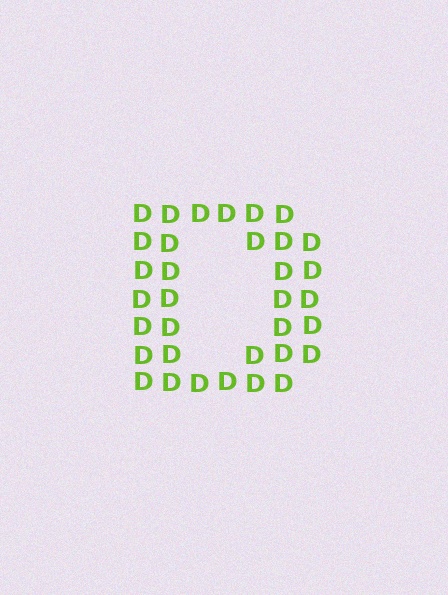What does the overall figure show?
The overall figure shows the letter D.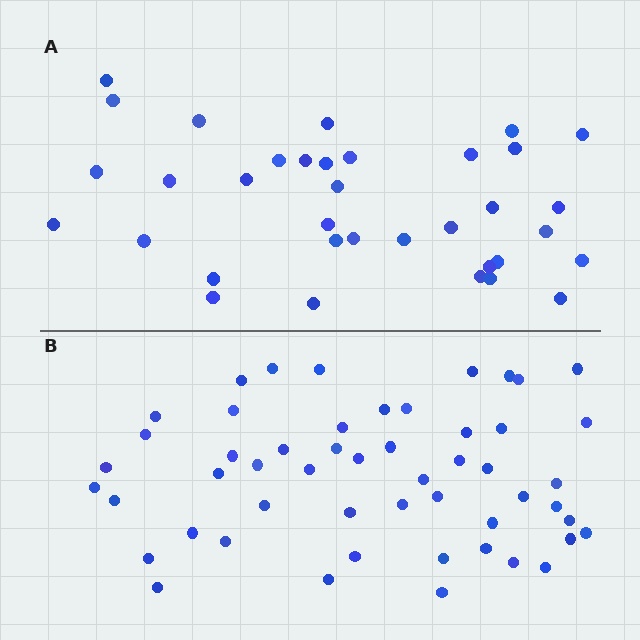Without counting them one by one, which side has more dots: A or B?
Region B (the bottom region) has more dots.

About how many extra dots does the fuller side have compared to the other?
Region B has approximately 15 more dots than region A.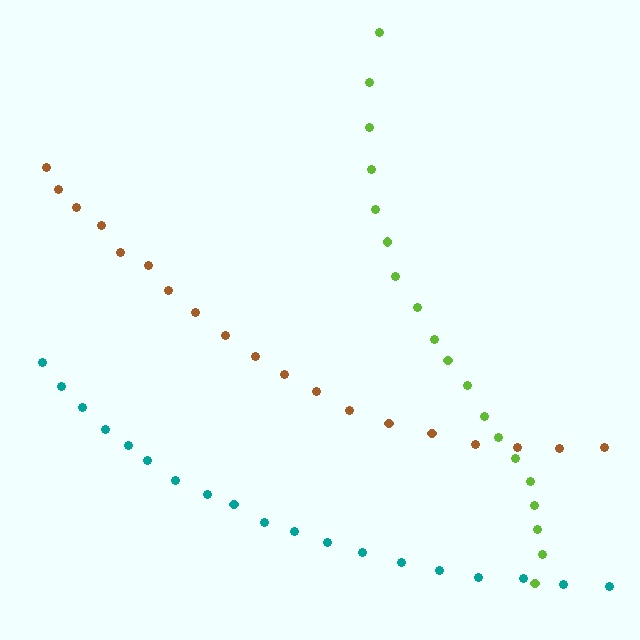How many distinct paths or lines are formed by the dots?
There are 3 distinct paths.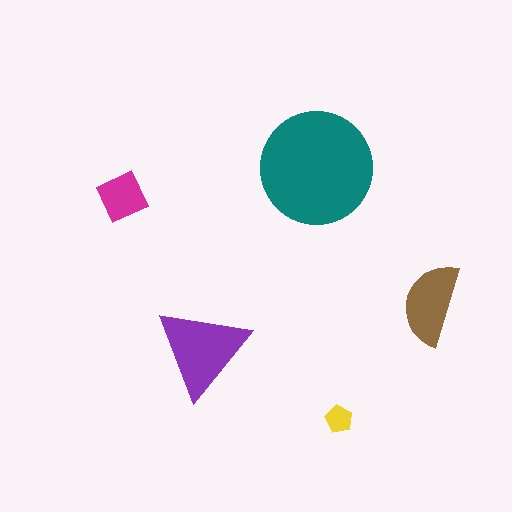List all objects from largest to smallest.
The teal circle, the purple triangle, the brown semicircle, the magenta diamond, the yellow pentagon.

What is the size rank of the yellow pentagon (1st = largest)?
5th.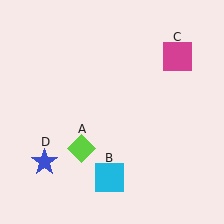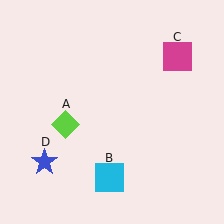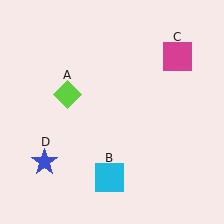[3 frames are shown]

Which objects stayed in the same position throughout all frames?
Cyan square (object B) and magenta square (object C) and blue star (object D) remained stationary.